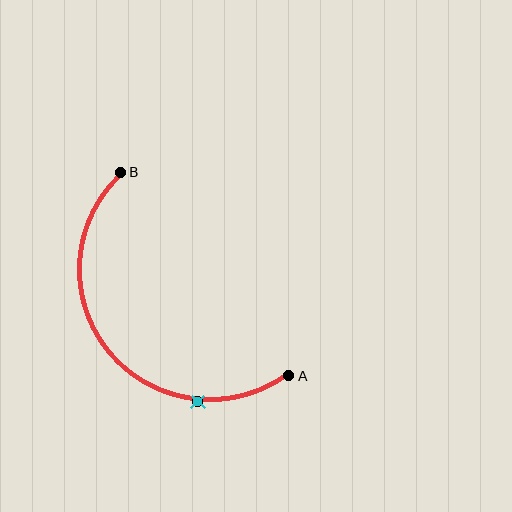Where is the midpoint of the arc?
The arc midpoint is the point on the curve farthest from the straight line joining A and B. It sits below and to the left of that line.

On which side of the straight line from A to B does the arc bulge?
The arc bulges below and to the left of the straight line connecting A and B.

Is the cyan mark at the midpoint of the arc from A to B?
No. The cyan mark lies on the arc but is closer to endpoint A. The arc midpoint would be at the point on the curve equidistant along the arc from both A and B.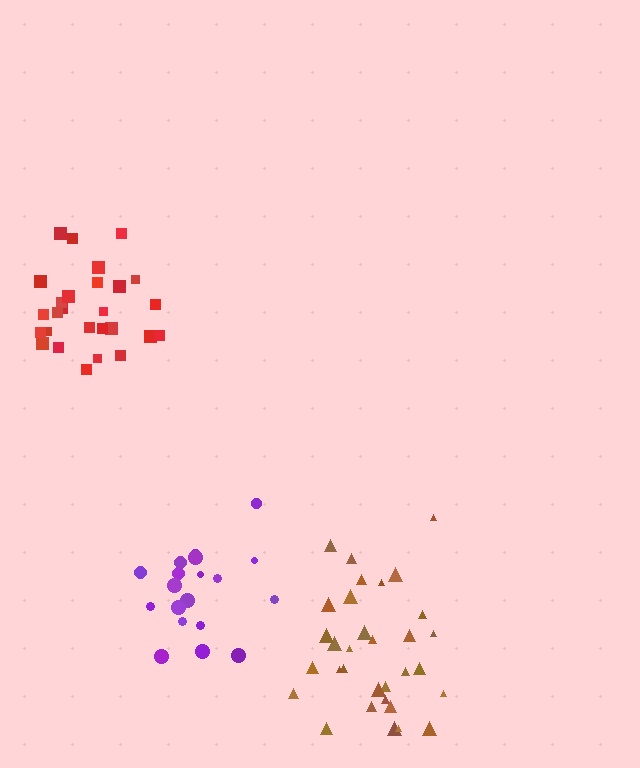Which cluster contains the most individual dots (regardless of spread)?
Brown (33).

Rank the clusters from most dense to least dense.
red, brown, purple.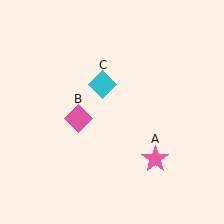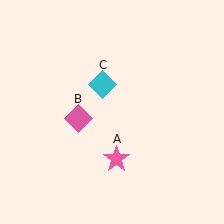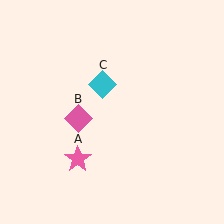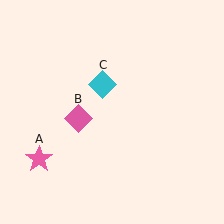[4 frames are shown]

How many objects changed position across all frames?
1 object changed position: pink star (object A).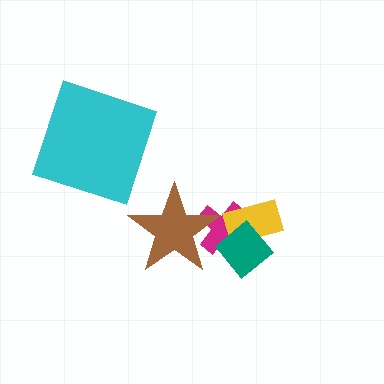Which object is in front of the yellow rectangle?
The teal diamond is in front of the yellow rectangle.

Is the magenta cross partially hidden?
Yes, it is partially covered by another shape.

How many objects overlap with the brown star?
1 object overlaps with the brown star.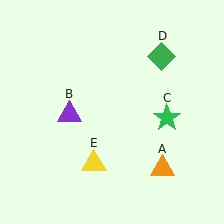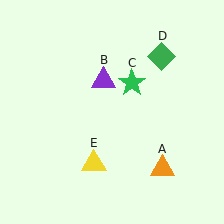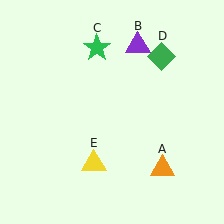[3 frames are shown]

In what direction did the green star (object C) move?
The green star (object C) moved up and to the left.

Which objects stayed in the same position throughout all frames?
Orange triangle (object A) and green diamond (object D) and yellow triangle (object E) remained stationary.